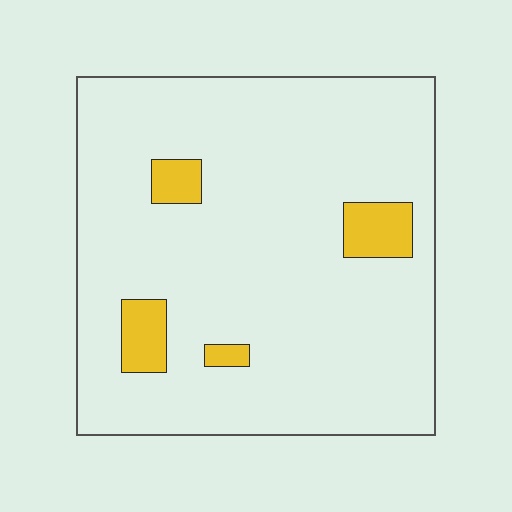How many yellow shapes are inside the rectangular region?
4.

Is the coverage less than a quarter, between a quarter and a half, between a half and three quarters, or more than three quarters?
Less than a quarter.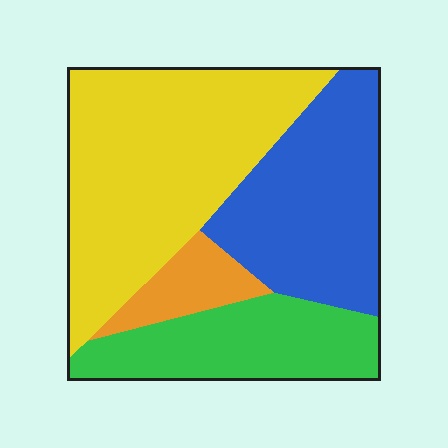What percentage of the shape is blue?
Blue takes up about one quarter (1/4) of the shape.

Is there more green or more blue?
Blue.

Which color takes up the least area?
Orange, at roughly 10%.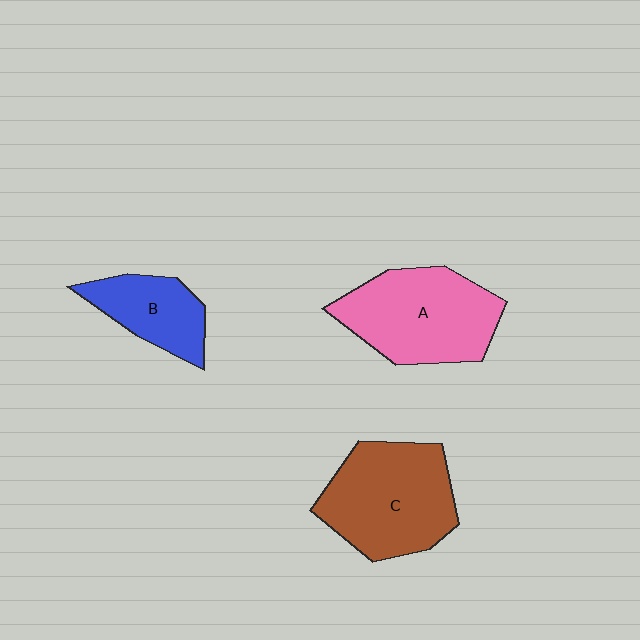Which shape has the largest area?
Shape C (brown).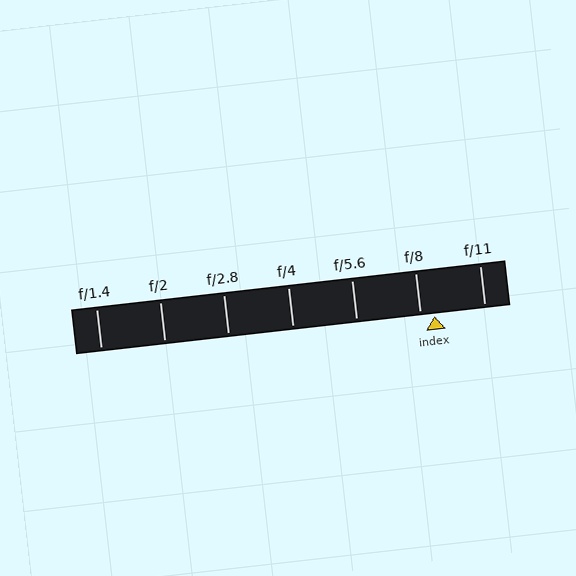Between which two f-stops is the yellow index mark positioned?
The index mark is between f/8 and f/11.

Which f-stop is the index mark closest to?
The index mark is closest to f/8.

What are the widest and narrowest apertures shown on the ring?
The widest aperture shown is f/1.4 and the narrowest is f/11.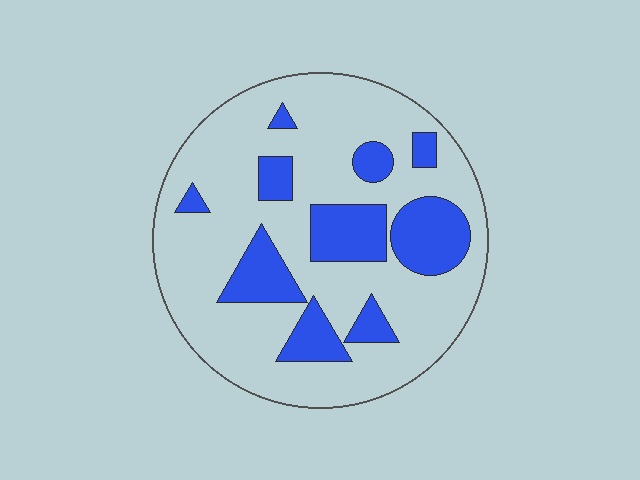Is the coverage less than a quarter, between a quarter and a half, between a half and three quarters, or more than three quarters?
Less than a quarter.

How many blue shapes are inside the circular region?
10.